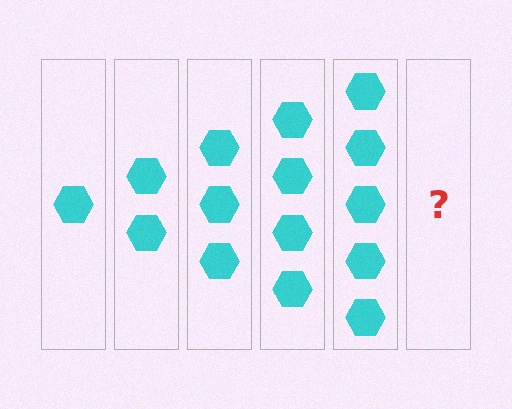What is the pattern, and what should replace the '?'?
The pattern is that each step adds one more hexagon. The '?' should be 6 hexagons.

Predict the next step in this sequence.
The next step is 6 hexagons.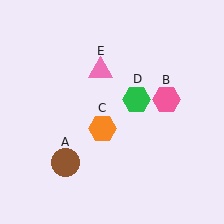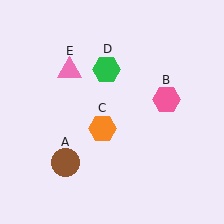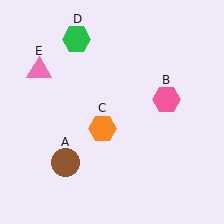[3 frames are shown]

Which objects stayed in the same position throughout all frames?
Brown circle (object A) and pink hexagon (object B) and orange hexagon (object C) remained stationary.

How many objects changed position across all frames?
2 objects changed position: green hexagon (object D), pink triangle (object E).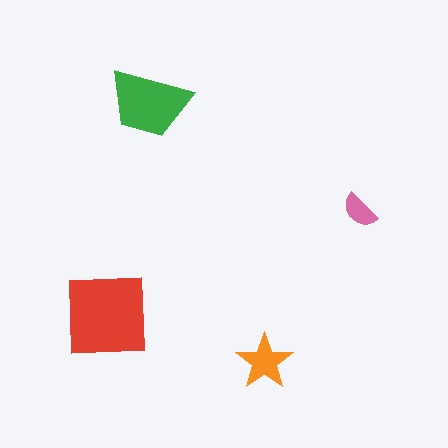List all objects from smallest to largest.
The pink semicircle, the orange star, the green trapezoid, the red square.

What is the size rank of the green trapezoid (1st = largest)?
2nd.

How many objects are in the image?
There are 4 objects in the image.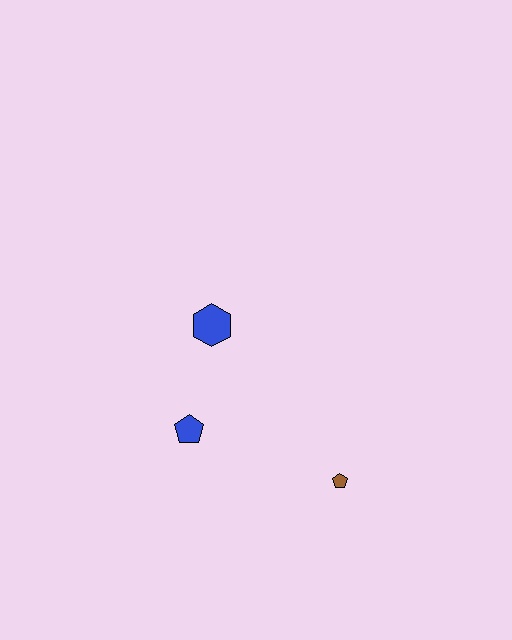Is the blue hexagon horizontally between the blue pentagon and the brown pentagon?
Yes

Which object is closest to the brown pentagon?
The blue pentagon is closest to the brown pentagon.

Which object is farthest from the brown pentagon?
The blue hexagon is farthest from the brown pentagon.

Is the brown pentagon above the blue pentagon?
No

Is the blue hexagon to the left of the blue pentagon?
No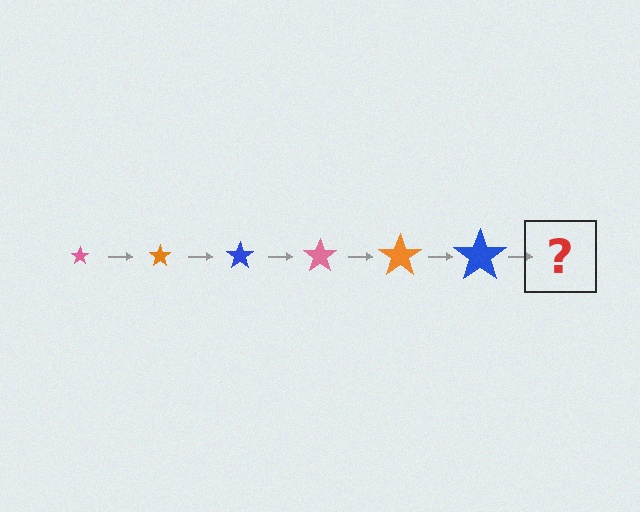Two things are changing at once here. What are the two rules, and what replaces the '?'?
The two rules are that the star grows larger each step and the color cycles through pink, orange, and blue. The '?' should be a pink star, larger than the previous one.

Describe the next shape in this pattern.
It should be a pink star, larger than the previous one.